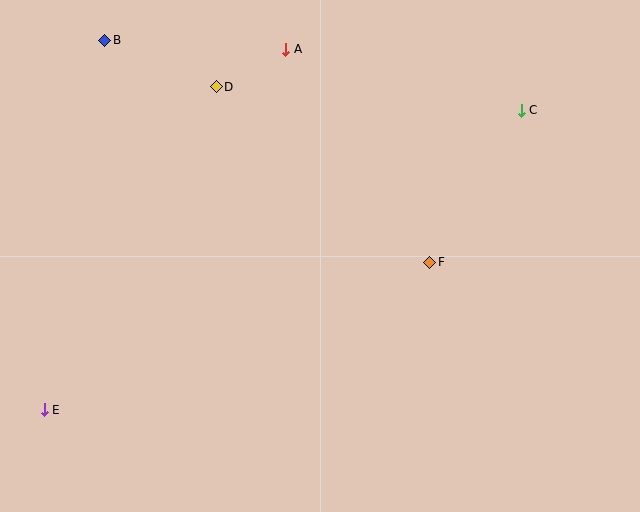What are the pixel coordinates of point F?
Point F is at (430, 262).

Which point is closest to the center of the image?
Point F at (430, 262) is closest to the center.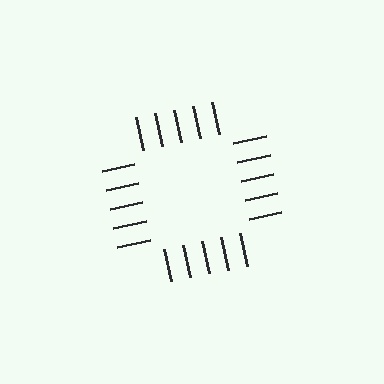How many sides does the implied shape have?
4 sides — the line-ends trace a square.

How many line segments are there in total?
20 — 5 along each of the 4 edges.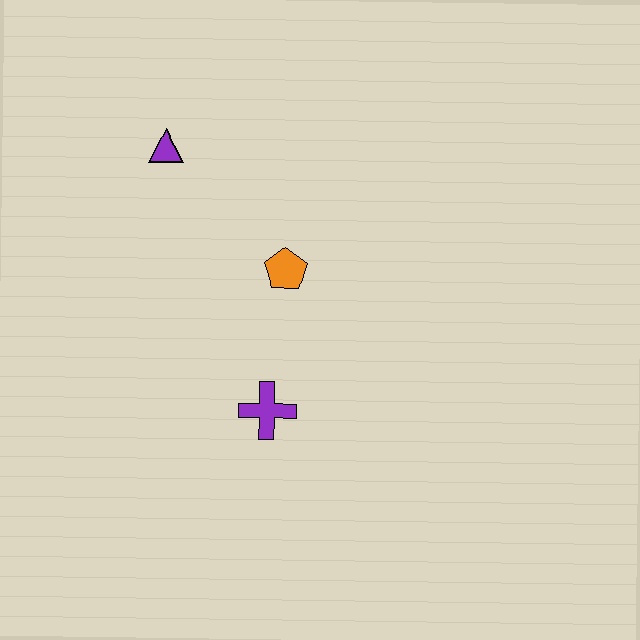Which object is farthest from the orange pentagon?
The purple triangle is farthest from the orange pentagon.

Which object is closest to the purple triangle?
The orange pentagon is closest to the purple triangle.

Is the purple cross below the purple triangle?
Yes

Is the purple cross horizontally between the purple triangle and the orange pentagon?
Yes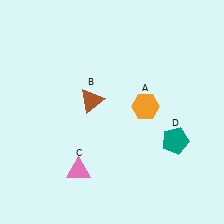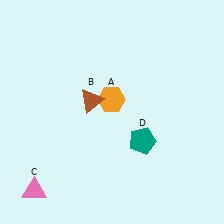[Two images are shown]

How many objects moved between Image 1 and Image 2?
3 objects moved between the two images.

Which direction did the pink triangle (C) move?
The pink triangle (C) moved left.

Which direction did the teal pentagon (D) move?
The teal pentagon (D) moved left.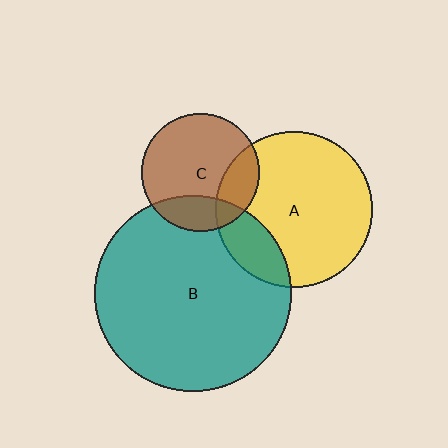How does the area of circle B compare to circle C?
Approximately 2.8 times.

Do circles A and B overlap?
Yes.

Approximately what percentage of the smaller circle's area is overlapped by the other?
Approximately 20%.